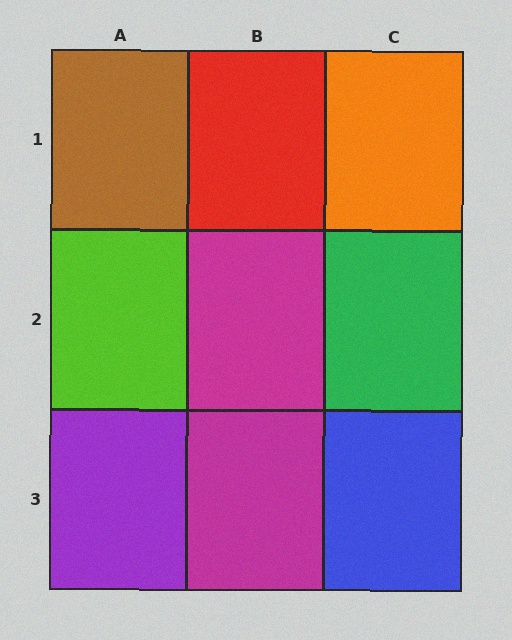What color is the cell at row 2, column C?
Green.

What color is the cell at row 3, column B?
Magenta.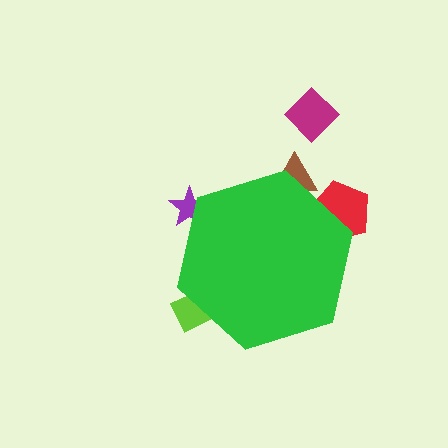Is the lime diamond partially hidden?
Yes, the lime diamond is partially hidden behind the green hexagon.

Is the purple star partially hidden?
Yes, the purple star is partially hidden behind the green hexagon.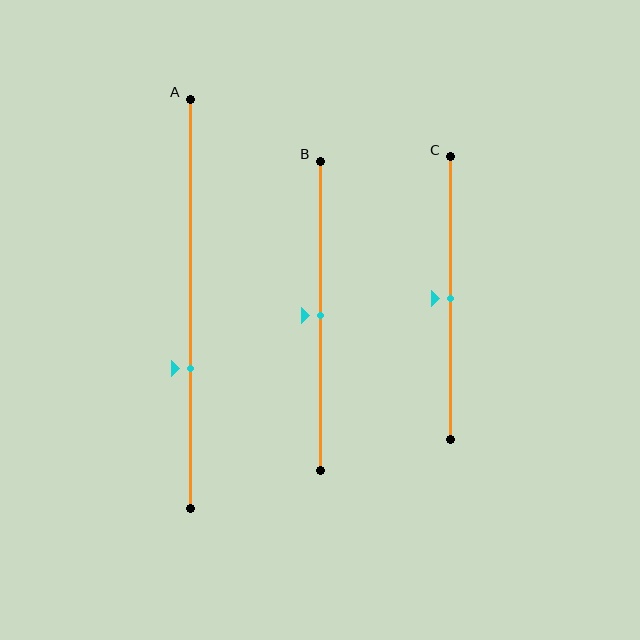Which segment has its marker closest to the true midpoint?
Segment B has its marker closest to the true midpoint.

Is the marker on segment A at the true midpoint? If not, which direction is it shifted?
No, the marker on segment A is shifted downward by about 16% of the segment length.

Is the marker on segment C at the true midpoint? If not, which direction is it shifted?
Yes, the marker on segment C is at the true midpoint.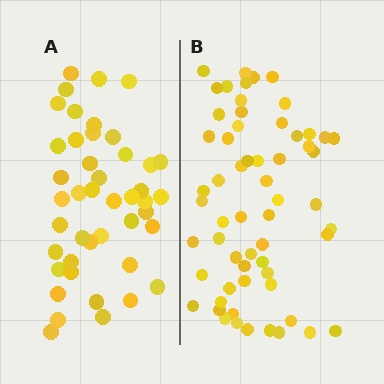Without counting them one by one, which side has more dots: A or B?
Region B (the right region) has more dots.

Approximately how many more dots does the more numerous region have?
Region B has approximately 15 more dots than region A.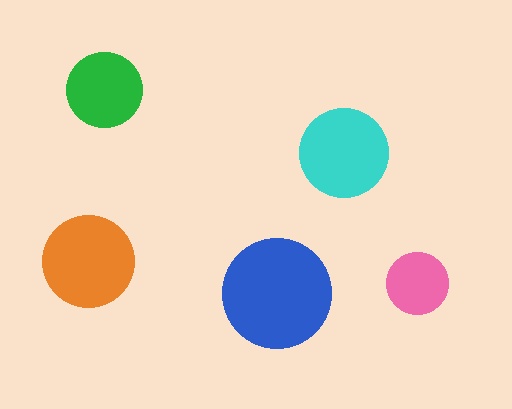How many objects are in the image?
There are 5 objects in the image.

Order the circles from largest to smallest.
the blue one, the orange one, the cyan one, the green one, the pink one.